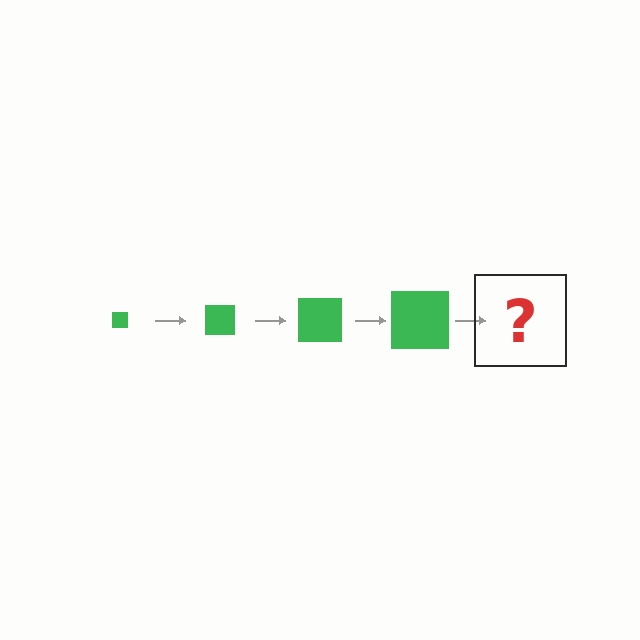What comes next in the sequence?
The next element should be a green square, larger than the previous one.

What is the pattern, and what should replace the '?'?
The pattern is that the square gets progressively larger each step. The '?' should be a green square, larger than the previous one.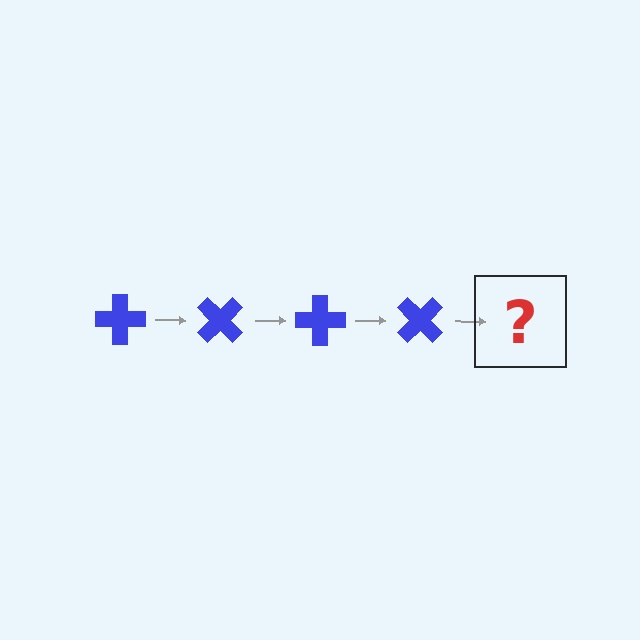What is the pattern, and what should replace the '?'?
The pattern is that the cross rotates 45 degrees each step. The '?' should be a blue cross rotated 180 degrees.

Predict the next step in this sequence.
The next step is a blue cross rotated 180 degrees.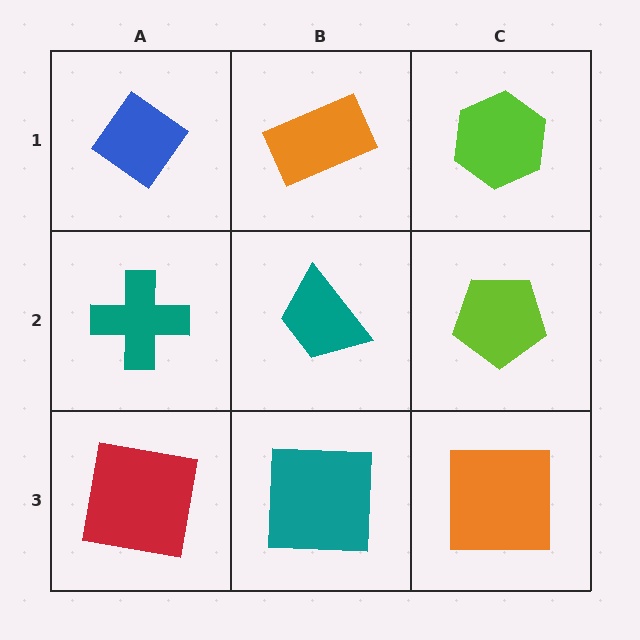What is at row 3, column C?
An orange square.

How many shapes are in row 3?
3 shapes.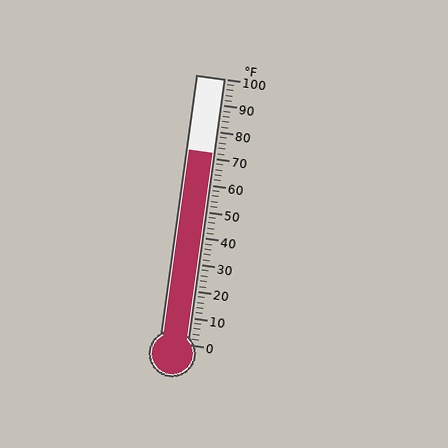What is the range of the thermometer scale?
The thermometer scale ranges from 0°F to 100°F.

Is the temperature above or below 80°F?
The temperature is below 80°F.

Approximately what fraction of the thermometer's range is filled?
The thermometer is filled to approximately 70% of its range.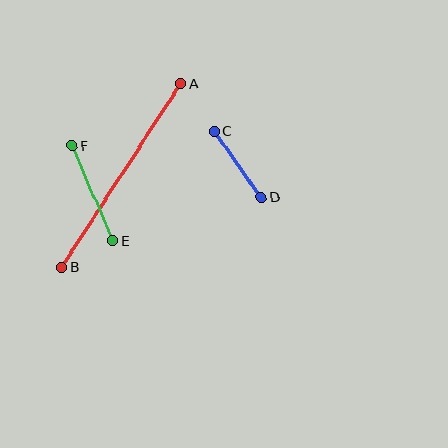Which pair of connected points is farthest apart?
Points A and B are farthest apart.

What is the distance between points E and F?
The distance is approximately 103 pixels.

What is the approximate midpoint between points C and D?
The midpoint is at approximately (238, 165) pixels.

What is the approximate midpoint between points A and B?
The midpoint is at approximately (121, 175) pixels.